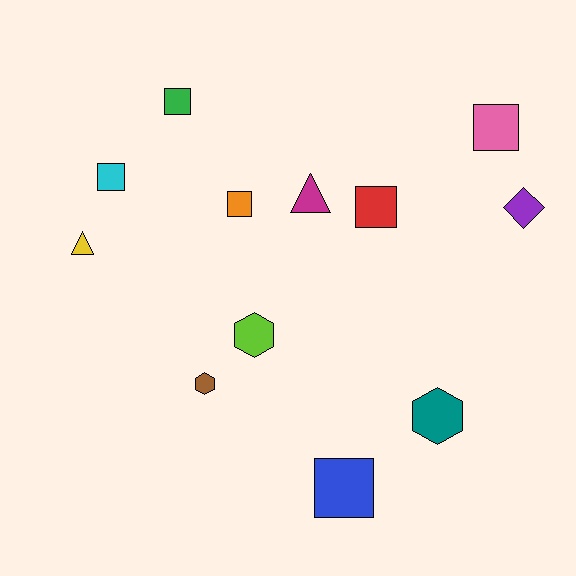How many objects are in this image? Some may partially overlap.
There are 12 objects.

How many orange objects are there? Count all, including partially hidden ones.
There is 1 orange object.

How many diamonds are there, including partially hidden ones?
There is 1 diamond.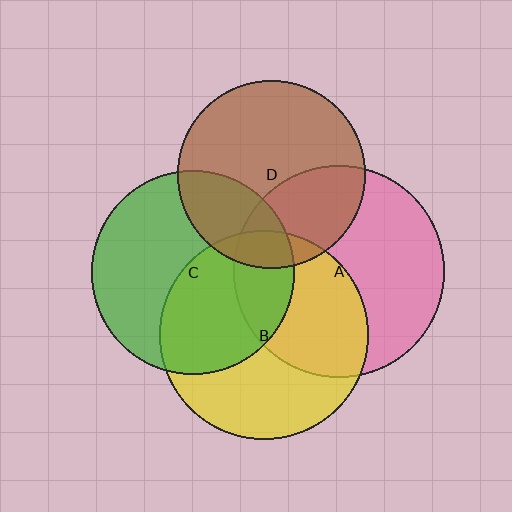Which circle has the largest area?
Circle A (pink).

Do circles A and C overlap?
Yes.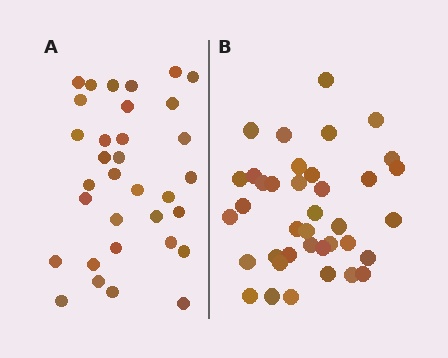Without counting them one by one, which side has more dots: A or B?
Region B (the right region) has more dots.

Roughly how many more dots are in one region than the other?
Region B has about 5 more dots than region A.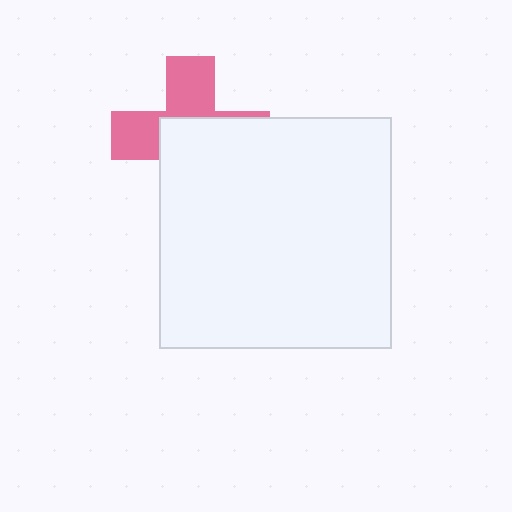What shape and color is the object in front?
The object in front is a white square.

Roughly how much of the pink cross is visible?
A small part of it is visible (roughly 44%).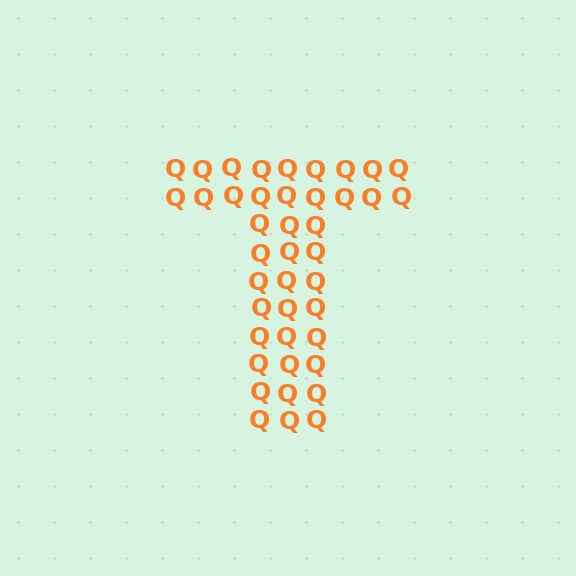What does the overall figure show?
The overall figure shows the letter T.